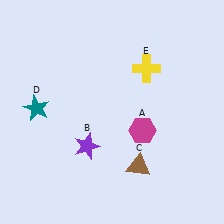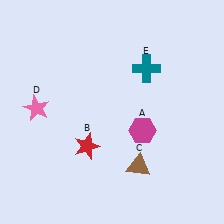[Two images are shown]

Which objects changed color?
B changed from purple to red. D changed from teal to pink. E changed from yellow to teal.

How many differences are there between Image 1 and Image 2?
There are 3 differences between the two images.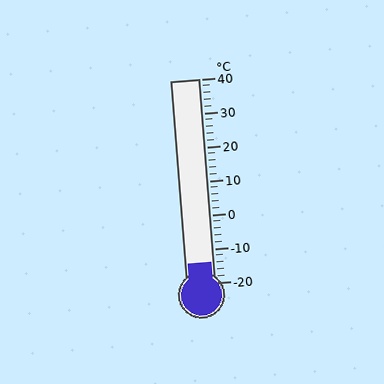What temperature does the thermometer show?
The thermometer shows approximately -14°C.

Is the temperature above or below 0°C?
The temperature is below 0°C.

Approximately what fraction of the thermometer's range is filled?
The thermometer is filled to approximately 10% of its range.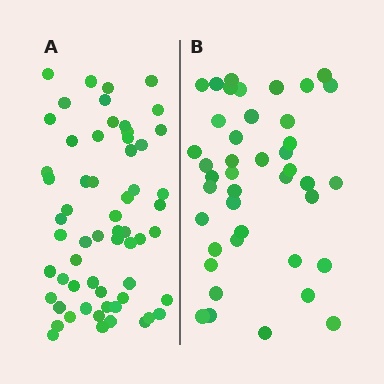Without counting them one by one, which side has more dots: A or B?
Region A (the left region) has more dots.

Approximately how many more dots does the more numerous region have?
Region A has approximately 20 more dots than region B.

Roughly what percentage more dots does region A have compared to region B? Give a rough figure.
About 45% more.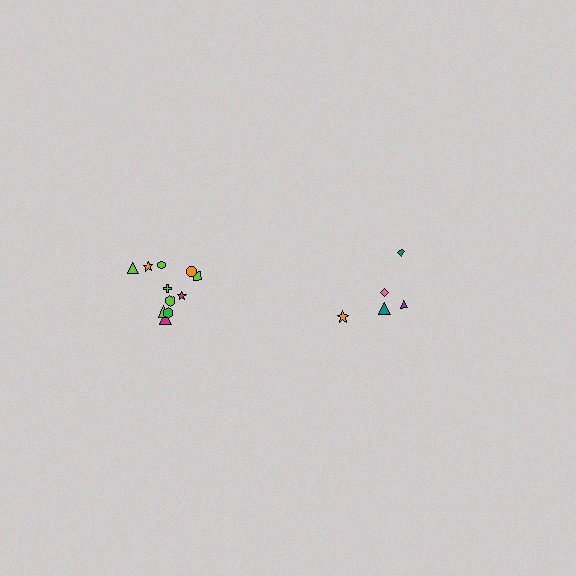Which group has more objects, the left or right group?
The left group.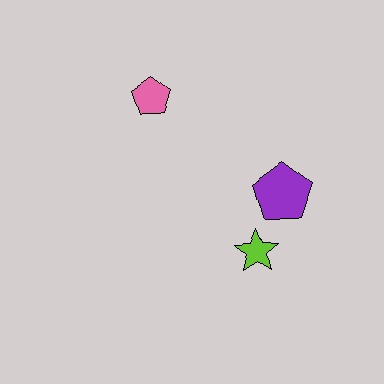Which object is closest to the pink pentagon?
The purple pentagon is closest to the pink pentagon.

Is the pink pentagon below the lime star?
No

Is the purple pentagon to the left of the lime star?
No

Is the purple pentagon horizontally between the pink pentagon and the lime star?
No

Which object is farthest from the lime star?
The pink pentagon is farthest from the lime star.